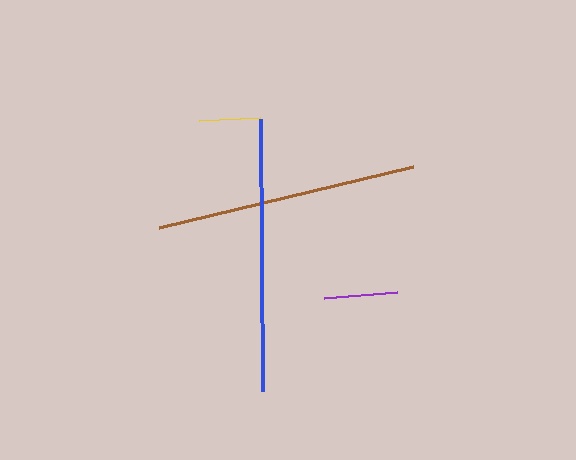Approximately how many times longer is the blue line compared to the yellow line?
The blue line is approximately 4.5 times the length of the yellow line.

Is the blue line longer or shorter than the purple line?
The blue line is longer than the purple line.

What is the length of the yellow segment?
The yellow segment is approximately 61 pixels long.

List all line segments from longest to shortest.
From longest to shortest: blue, brown, purple, yellow.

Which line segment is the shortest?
The yellow line is the shortest at approximately 61 pixels.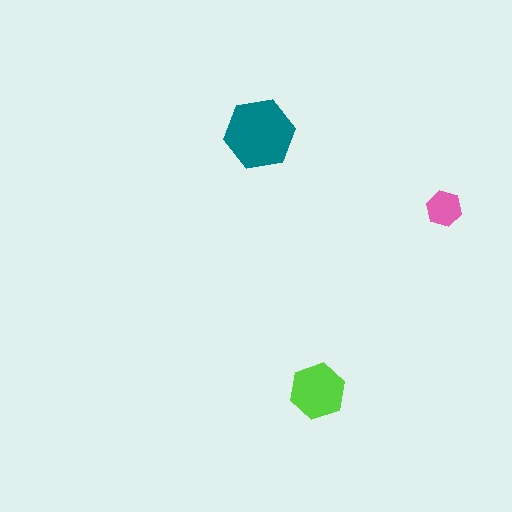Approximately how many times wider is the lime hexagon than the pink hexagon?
About 1.5 times wider.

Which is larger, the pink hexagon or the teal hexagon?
The teal one.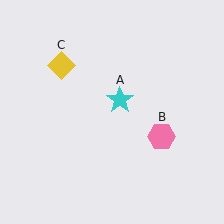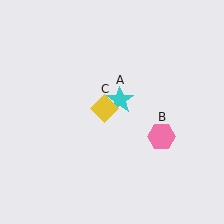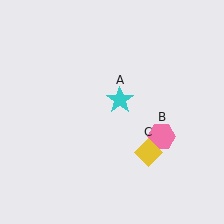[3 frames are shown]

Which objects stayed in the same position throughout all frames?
Cyan star (object A) and pink hexagon (object B) remained stationary.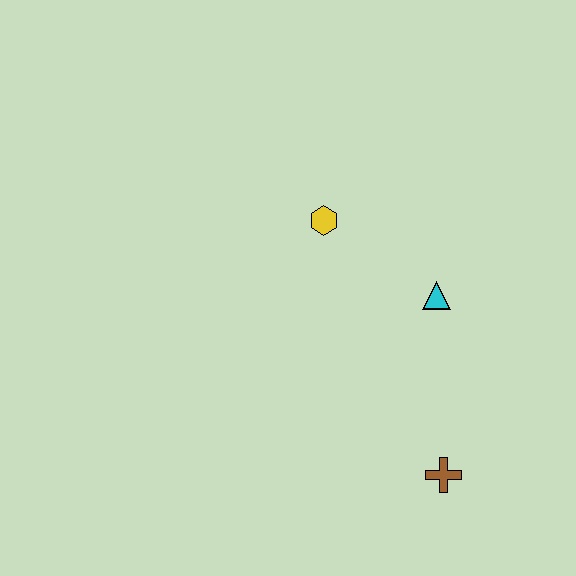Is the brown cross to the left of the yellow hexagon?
No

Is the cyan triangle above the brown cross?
Yes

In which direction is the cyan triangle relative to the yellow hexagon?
The cyan triangle is to the right of the yellow hexagon.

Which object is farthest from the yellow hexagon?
The brown cross is farthest from the yellow hexagon.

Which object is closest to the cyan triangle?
The yellow hexagon is closest to the cyan triangle.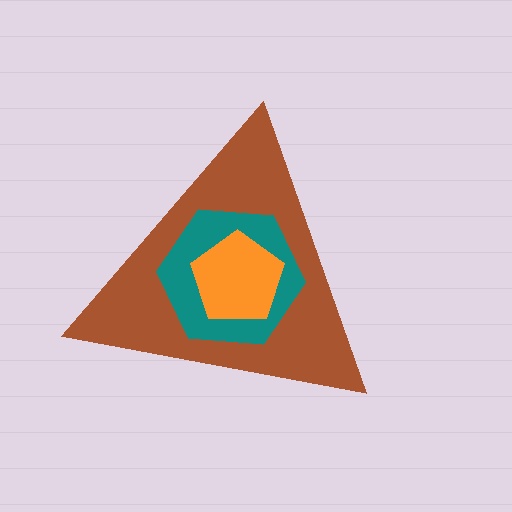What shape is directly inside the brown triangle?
The teal hexagon.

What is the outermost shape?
The brown triangle.